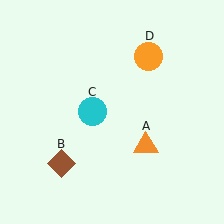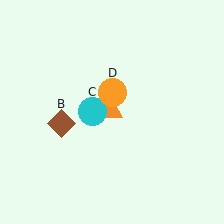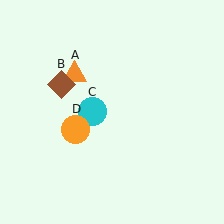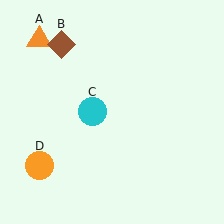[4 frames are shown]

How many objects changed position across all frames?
3 objects changed position: orange triangle (object A), brown diamond (object B), orange circle (object D).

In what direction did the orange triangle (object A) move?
The orange triangle (object A) moved up and to the left.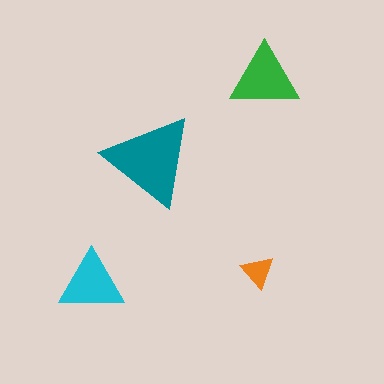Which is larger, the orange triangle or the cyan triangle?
The cyan one.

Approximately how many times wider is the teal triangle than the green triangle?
About 1.5 times wider.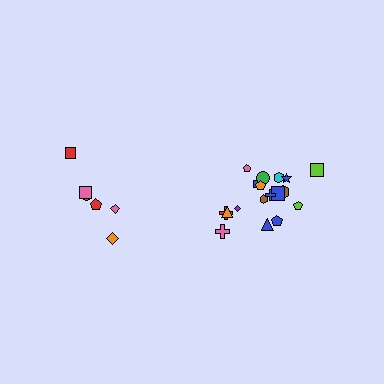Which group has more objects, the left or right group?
The right group.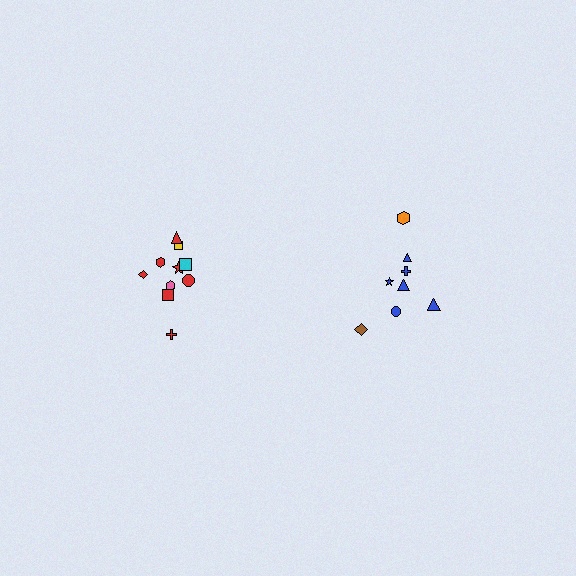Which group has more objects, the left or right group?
The left group.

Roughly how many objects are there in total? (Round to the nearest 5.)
Roughly 20 objects in total.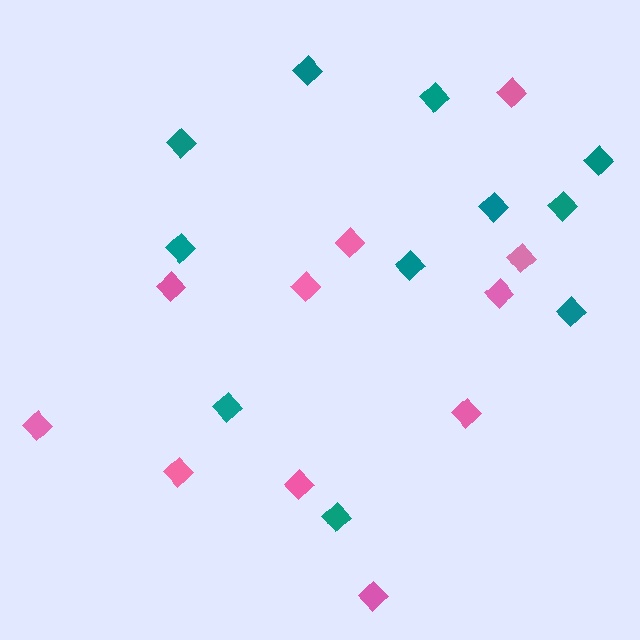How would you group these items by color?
There are 2 groups: one group of pink diamonds (11) and one group of teal diamonds (11).